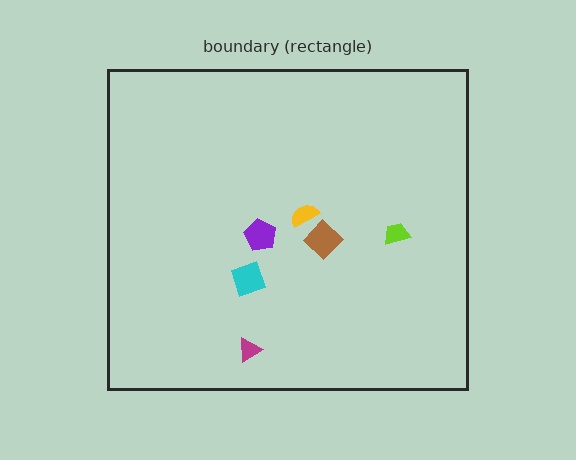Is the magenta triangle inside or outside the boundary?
Inside.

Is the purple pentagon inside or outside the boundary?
Inside.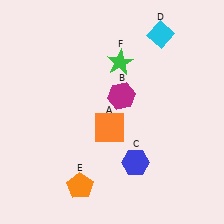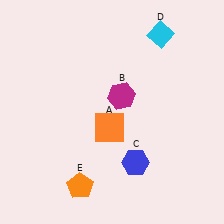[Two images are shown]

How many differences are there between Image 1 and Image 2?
There is 1 difference between the two images.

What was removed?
The green star (F) was removed in Image 2.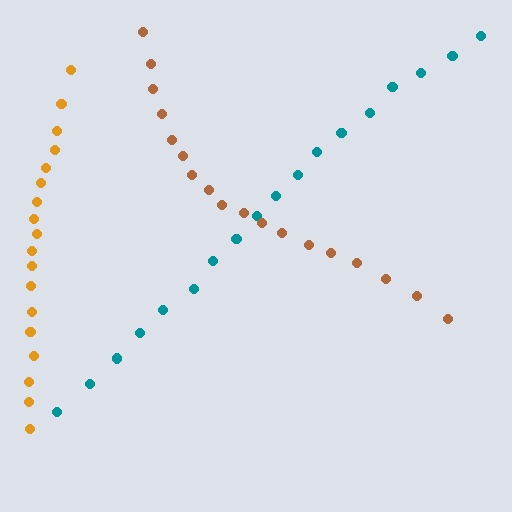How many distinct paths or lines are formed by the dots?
There are 3 distinct paths.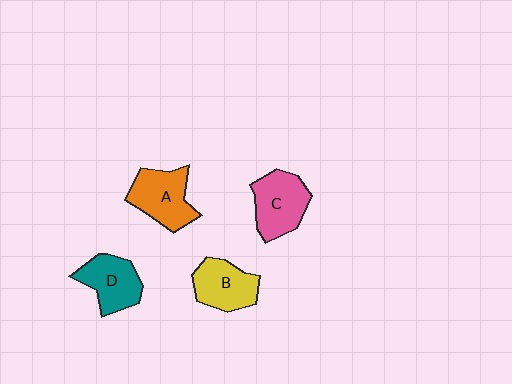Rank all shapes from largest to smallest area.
From largest to smallest: C (pink), A (orange), D (teal), B (yellow).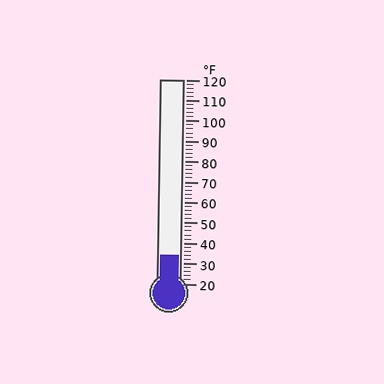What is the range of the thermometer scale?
The thermometer scale ranges from 20°F to 120°F.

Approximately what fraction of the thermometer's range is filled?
The thermometer is filled to approximately 15% of its range.